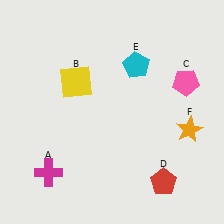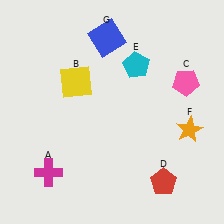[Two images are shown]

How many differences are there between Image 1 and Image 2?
There is 1 difference between the two images.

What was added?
A blue square (G) was added in Image 2.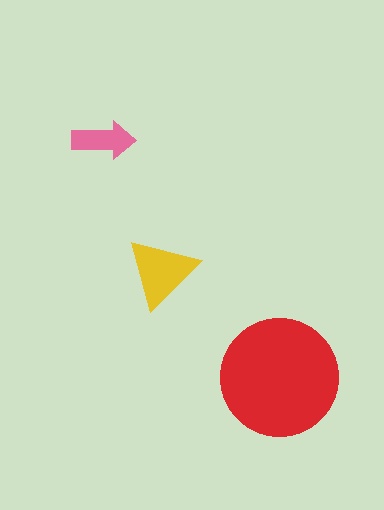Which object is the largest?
The red circle.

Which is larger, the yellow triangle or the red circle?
The red circle.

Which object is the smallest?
The pink arrow.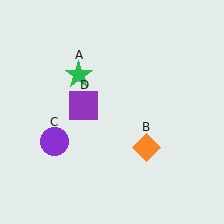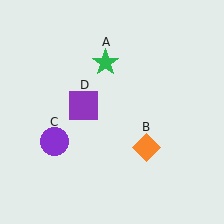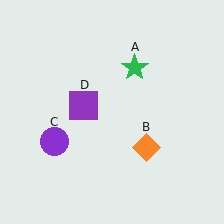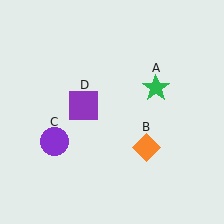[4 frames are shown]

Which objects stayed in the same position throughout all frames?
Orange diamond (object B) and purple circle (object C) and purple square (object D) remained stationary.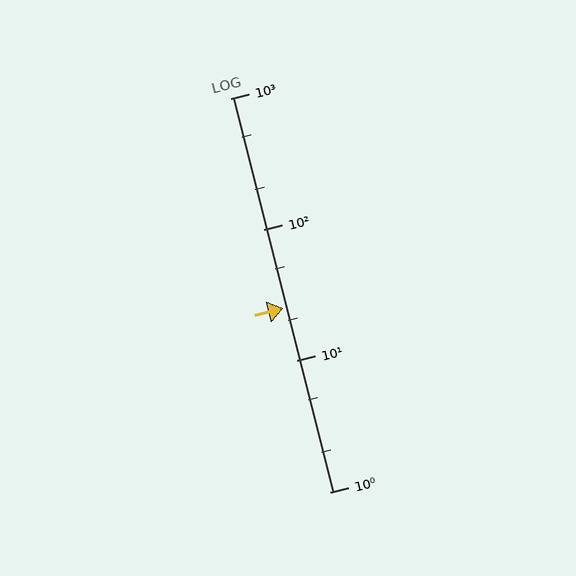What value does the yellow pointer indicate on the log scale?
The pointer indicates approximately 25.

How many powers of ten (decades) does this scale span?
The scale spans 3 decades, from 1 to 1000.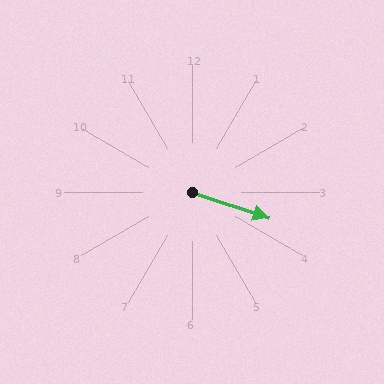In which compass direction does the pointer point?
East.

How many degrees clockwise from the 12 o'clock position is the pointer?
Approximately 108 degrees.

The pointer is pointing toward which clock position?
Roughly 4 o'clock.